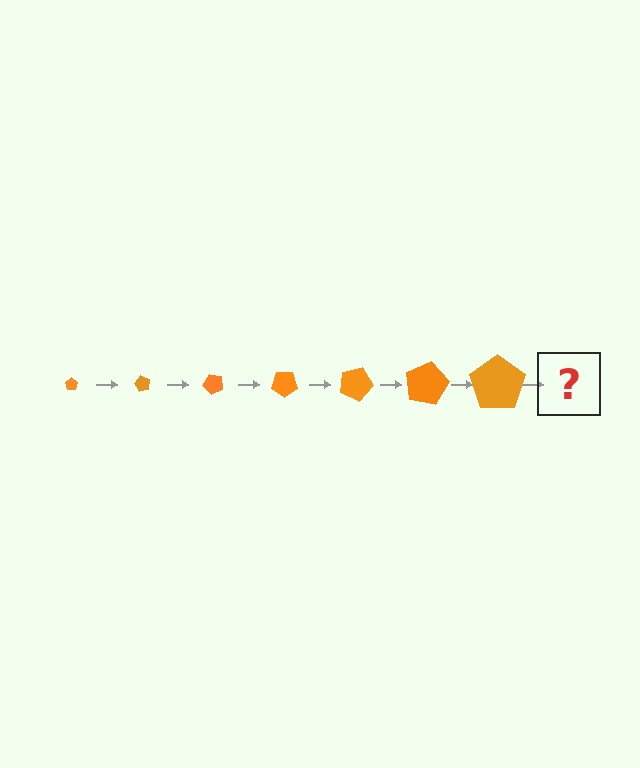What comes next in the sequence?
The next element should be a pentagon, larger than the previous one and rotated 420 degrees from the start.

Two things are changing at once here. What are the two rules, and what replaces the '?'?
The two rules are that the pentagon grows larger each step and it rotates 60 degrees each step. The '?' should be a pentagon, larger than the previous one and rotated 420 degrees from the start.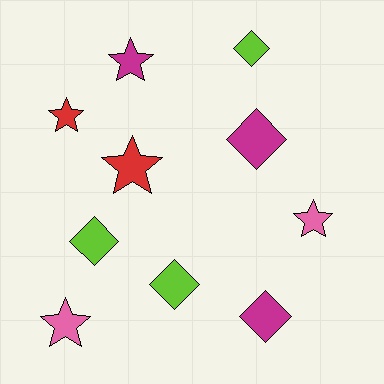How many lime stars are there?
There are no lime stars.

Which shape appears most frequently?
Star, with 5 objects.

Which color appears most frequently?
Magenta, with 3 objects.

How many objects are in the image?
There are 10 objects.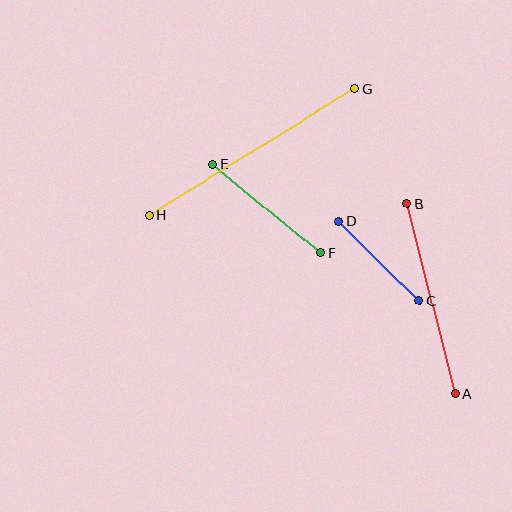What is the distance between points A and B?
The distance is approximately 196 pixels.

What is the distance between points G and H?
The distance is approximately 242 pixels.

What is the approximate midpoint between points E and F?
The midpoint is at approximately (267, 209) pixels.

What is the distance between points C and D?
The distance is approximately 113 pixels.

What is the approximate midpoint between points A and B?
The midpoint is at approximately (432, 299) pixels.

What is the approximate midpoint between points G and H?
The midpoint is at approximately (252, 152) pixels.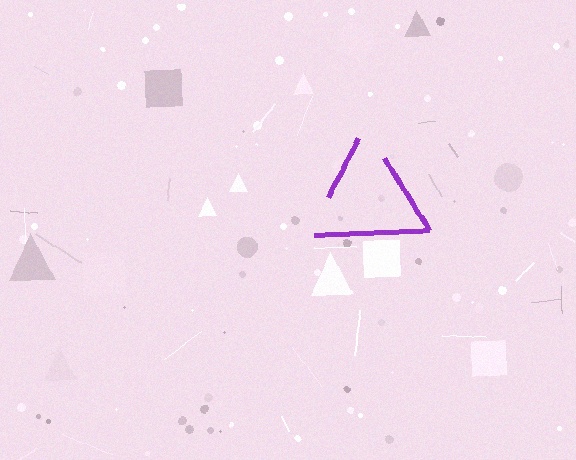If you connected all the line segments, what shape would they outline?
They would outline a triangle.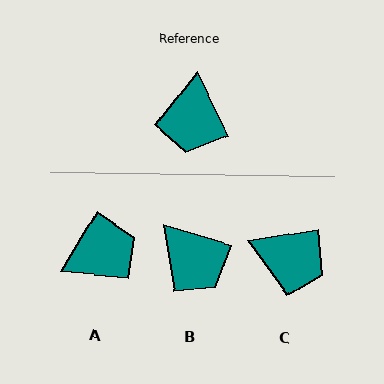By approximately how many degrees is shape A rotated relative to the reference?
Approximately 123 degrees counter-clockwise.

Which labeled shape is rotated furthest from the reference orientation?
A, about 123 degrees away.